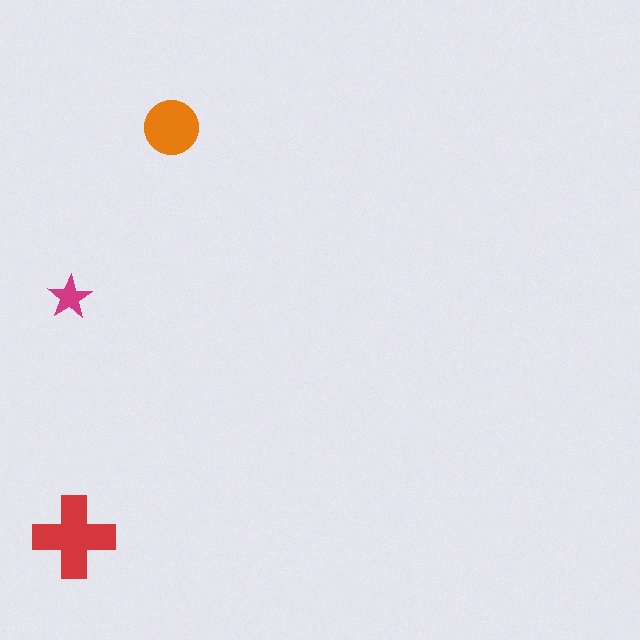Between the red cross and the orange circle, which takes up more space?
The red cross.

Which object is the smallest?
The magenta star.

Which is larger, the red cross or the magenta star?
The red cross.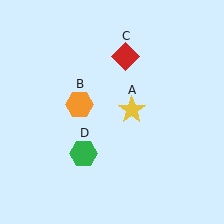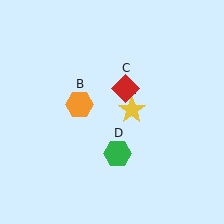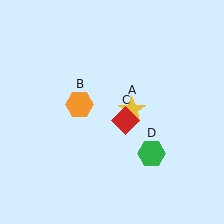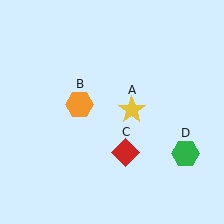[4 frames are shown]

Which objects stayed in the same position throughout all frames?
Yellow star (object A) and orange hexagon (object B) remained stationary.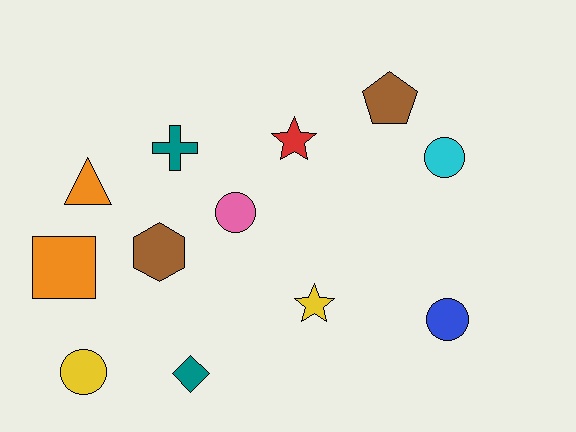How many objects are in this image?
There are 12 objects.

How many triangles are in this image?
There is 1 triangle.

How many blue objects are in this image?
There is 1 blue object.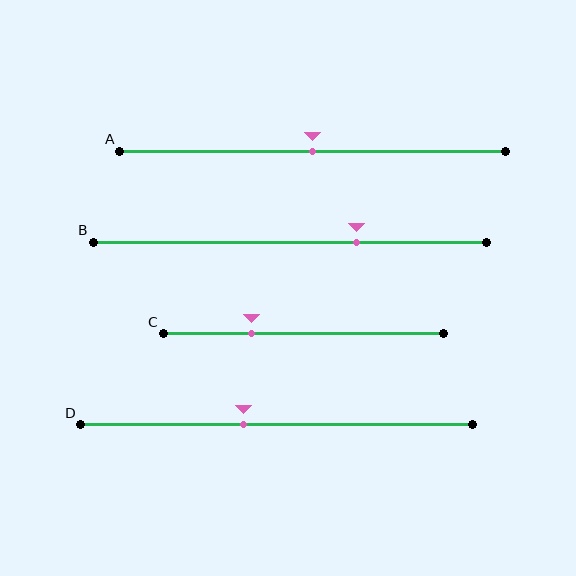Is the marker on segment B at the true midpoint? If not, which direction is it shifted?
No, the marker on segment B is shifted to the right by about 17% of the segment length.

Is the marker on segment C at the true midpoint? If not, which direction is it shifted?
No, the marker on segment C is shifted to the left by about 18% of the segment length.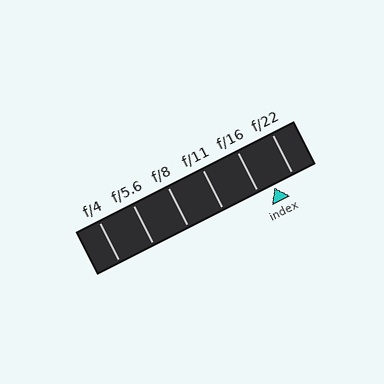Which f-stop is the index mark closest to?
The index mark is closest to f/16.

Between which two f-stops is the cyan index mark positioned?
The index mark is between f/16 and f/22.